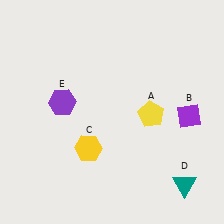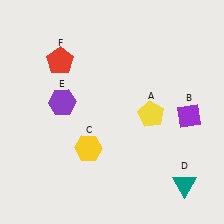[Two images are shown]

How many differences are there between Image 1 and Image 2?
There is 1 difference between the two images.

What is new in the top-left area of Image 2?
A red pentagon (F) was added in the top-left area of Image 2.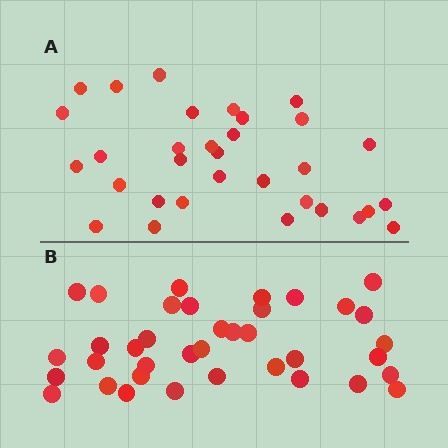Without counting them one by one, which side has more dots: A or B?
Region B (the bottom region) has more dots.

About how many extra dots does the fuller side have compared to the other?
Region B has about 5 more dots than region A.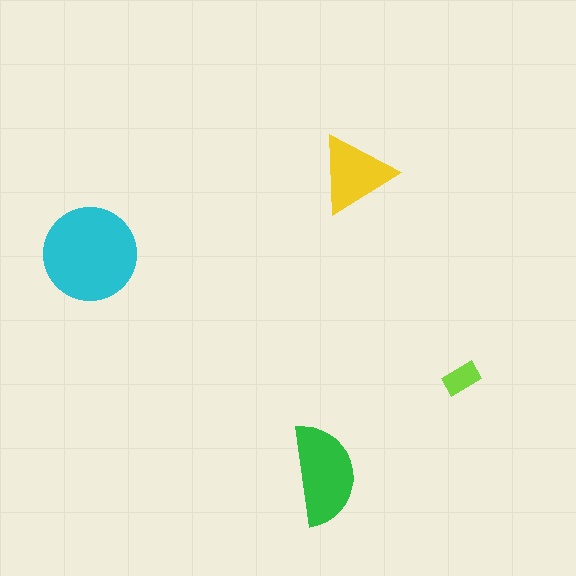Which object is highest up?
The yellow triangle is topmost.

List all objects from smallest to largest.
The lime rectangle, the yellow triangle, the green semicircle, the cyan circle.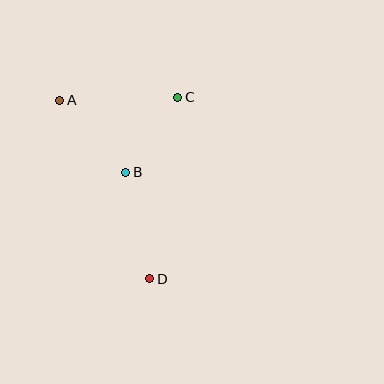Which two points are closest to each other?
Points B and C are closest to each other.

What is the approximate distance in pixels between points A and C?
The distance between A and C is approximately 118 pixels.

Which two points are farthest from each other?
Points A and D are farthest from each other.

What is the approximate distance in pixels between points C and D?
The distance between C and D is approximately 183 pixels.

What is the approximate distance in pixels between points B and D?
The distance between B and D is approximately 109 pixels.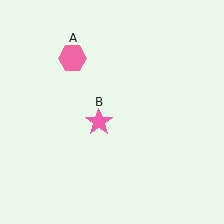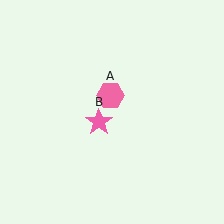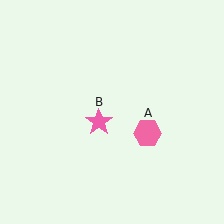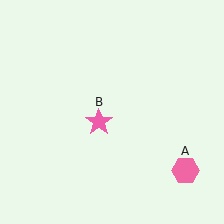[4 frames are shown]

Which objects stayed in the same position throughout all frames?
Pink star (object B) remained stationary.